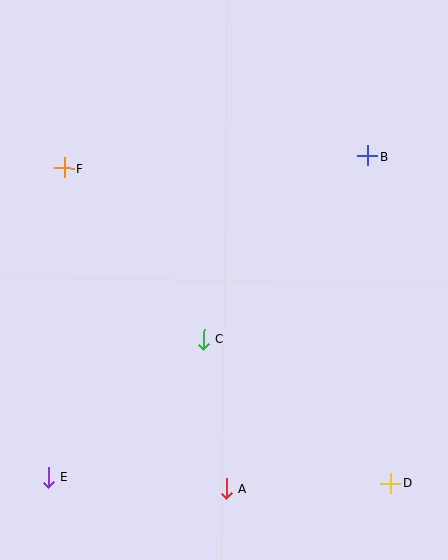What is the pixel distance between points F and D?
The distance between F and D is 453 pixels.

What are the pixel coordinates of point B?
Point B is at (368, 156).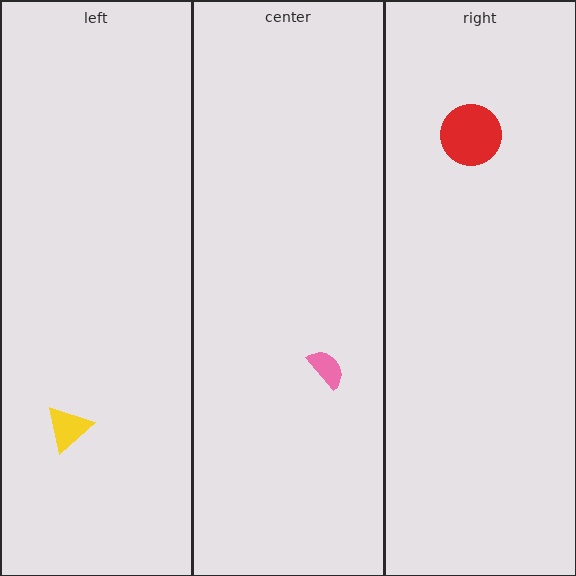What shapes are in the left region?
The yellow triangle.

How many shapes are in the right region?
1.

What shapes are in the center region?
The pink semicircle.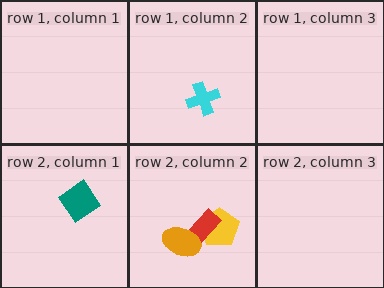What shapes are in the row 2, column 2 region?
The yellow pentagon, the red rectangle, the orange ellipse.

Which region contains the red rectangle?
The row 2, column 2 region.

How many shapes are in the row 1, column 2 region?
1.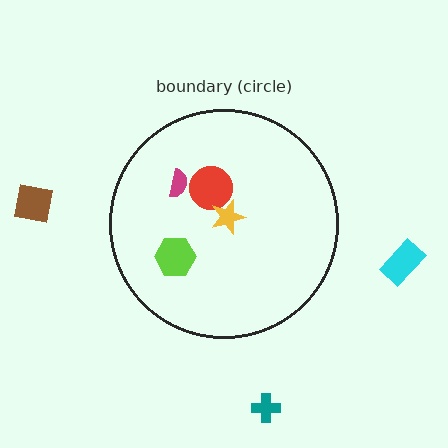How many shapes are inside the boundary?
4 inside, 3 outside.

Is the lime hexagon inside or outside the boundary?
Inside.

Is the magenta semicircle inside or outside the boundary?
Inside.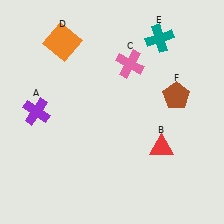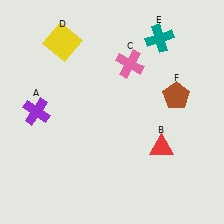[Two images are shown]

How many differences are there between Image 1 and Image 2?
There is 1 difference between the two images.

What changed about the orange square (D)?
In Image 1, D is orange. In Image 2, it changed to yellow.